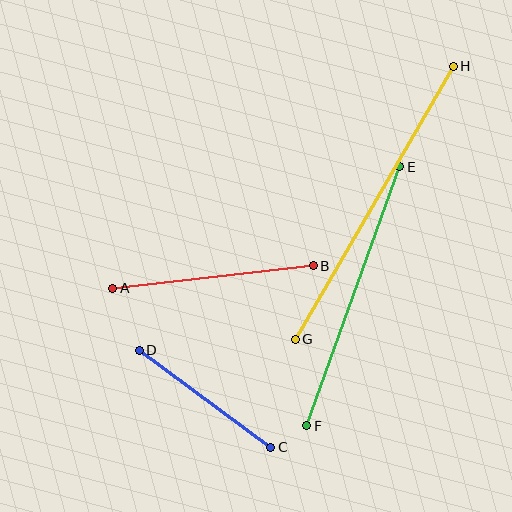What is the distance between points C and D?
The distance is approximately 164 pixels.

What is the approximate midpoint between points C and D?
The midpoint is at approximately (205, 399) pixels.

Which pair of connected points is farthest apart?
Points G and H are farthest apart.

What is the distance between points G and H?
The distance is approximately 315 pixels.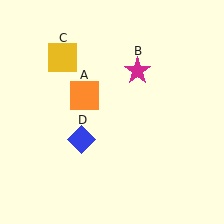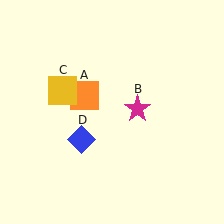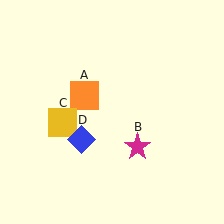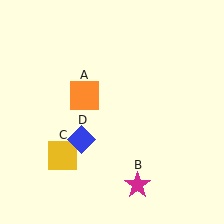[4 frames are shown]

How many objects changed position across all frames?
2 objects changed position: magenta star (object B), yellow square (object C).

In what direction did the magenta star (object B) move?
The magenta star (object B) moved down.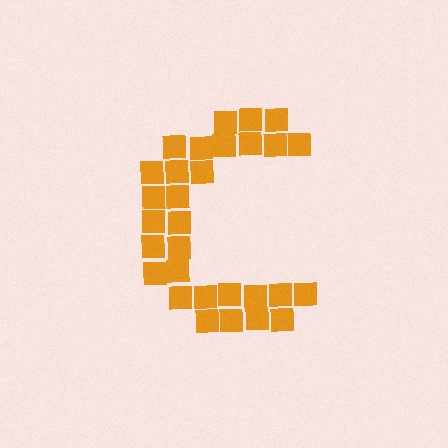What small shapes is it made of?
It is made of small squares.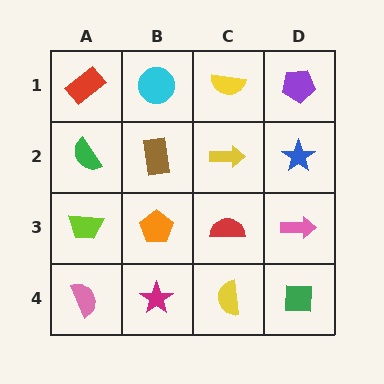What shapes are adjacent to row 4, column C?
A red semicircle (row 3, column C), a magenta star (row 4, column B), a green square (row 4, column D).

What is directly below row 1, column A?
A green semicircle.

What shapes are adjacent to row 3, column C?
A yellow arrow (row 2, column C), a yellow semicircle (row 4, column C), an orange pentagon (row 3, column B), a pink arrow (row 3, column D).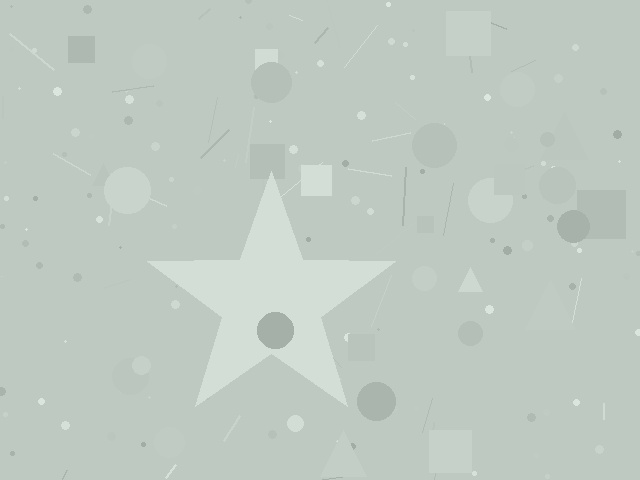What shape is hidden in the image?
A star is hidden in the image.